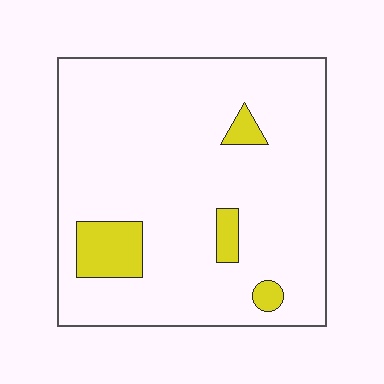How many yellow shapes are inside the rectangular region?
4.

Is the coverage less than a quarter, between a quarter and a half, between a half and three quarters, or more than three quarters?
Less than a quarter.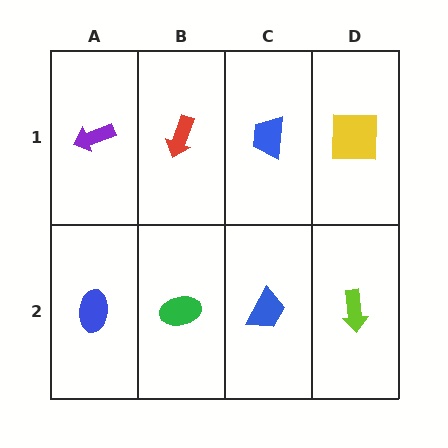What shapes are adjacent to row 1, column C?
A blue trapezoid (row 2, column C), a red arrow (row 1, column B), a yellow square (row 1, column D).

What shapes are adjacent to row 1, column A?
A blue ellipse (row 2, column A), a red arrow (row 1, column B).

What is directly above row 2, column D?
A yellow square.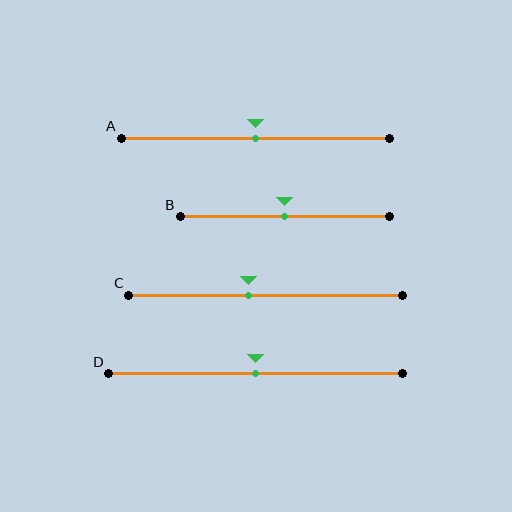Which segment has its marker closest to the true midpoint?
Segment A has its marker closest to the true midpoint.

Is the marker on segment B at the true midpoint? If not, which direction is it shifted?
Yes, the marker on segment B is at the true midpoint.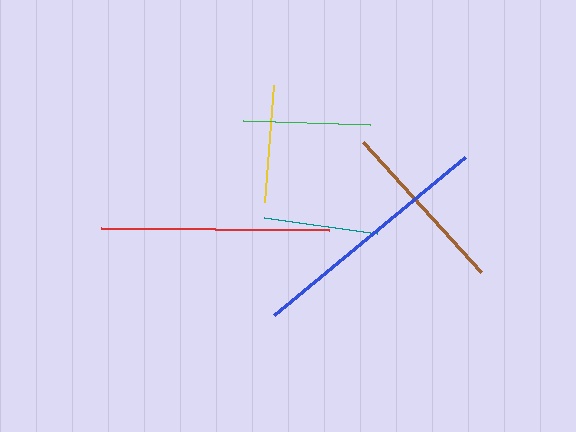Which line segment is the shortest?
The teal line is the shortest at approximately 114 pixels.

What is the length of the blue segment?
The blue segment is approximately 247 pixels long.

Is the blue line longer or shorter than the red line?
The blue line is longer than the red line.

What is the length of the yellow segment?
The yellow segment is approximately 117 pixels long.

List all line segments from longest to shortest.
From longest to shortest: blue, red, brown, green, yellow, teal.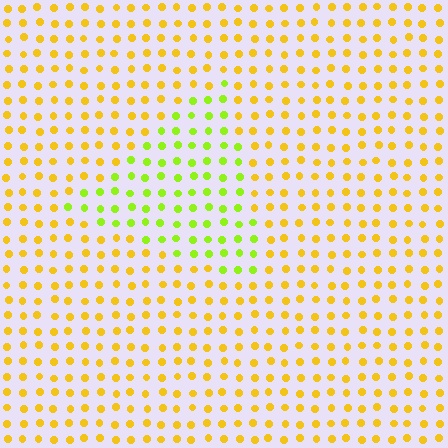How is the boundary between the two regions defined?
The boundary is defined purely by a slight shift in hue (about 40 degrees). Spacing, size, and orientation are identical on both sides.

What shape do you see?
I see a triangle.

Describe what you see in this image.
The image is filled with small yellow elements in a uniform arrangement. A triangle-shaped region is visible where the elements are tinted to a slightly different hue, forming a subtle color boundary.